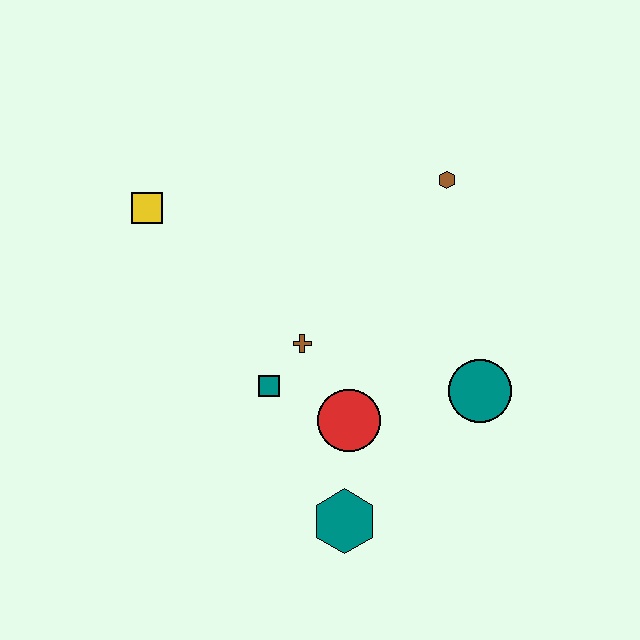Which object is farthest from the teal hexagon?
The yellow square is farthest from the teal hexagon.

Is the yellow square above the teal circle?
Yes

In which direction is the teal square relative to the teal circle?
The teal square is to the left of the teal circle.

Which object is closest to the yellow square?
The brown cross is closest to the yellow square.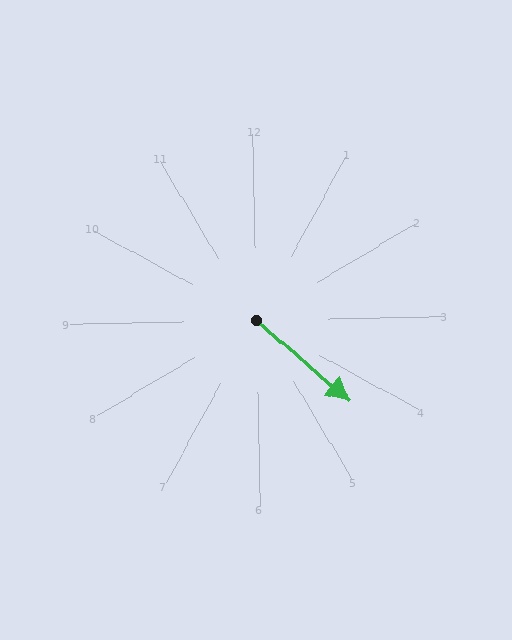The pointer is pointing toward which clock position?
Roughly 4 o'clock.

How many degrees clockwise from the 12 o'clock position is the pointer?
Approximately 132 degrees.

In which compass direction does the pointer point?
Southeast.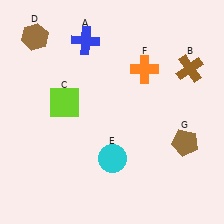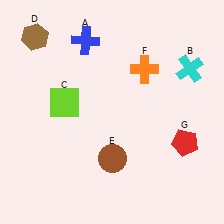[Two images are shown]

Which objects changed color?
B changed from brown to cyan. E changed from cyan to brown. G changed from brown to red.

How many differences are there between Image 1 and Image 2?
There are 3 differences between the two images.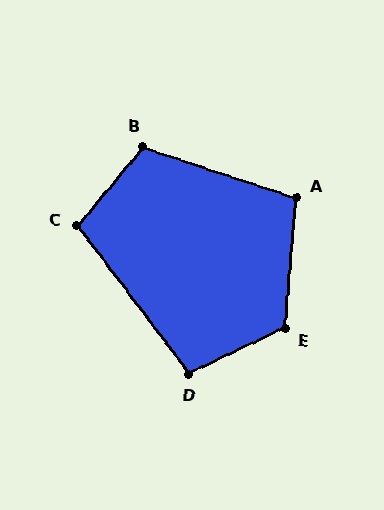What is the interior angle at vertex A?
Approximately 104 degrees (obtuse).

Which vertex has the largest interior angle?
E, at approximately 120 degrees.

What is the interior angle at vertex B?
Approximately 112 degrees (obtuse).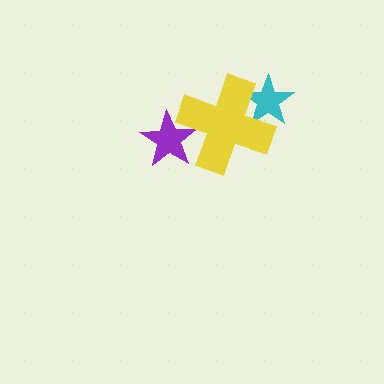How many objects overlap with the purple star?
1 object overlaps with the purple star.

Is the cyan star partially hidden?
Yes, it is partially covered by another shape.